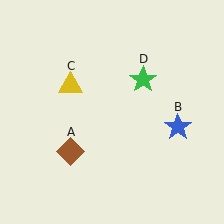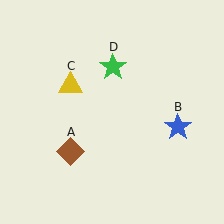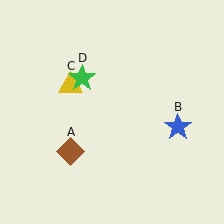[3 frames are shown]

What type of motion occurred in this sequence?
The green star (object D) rotated counterclockwise around the center of the scene.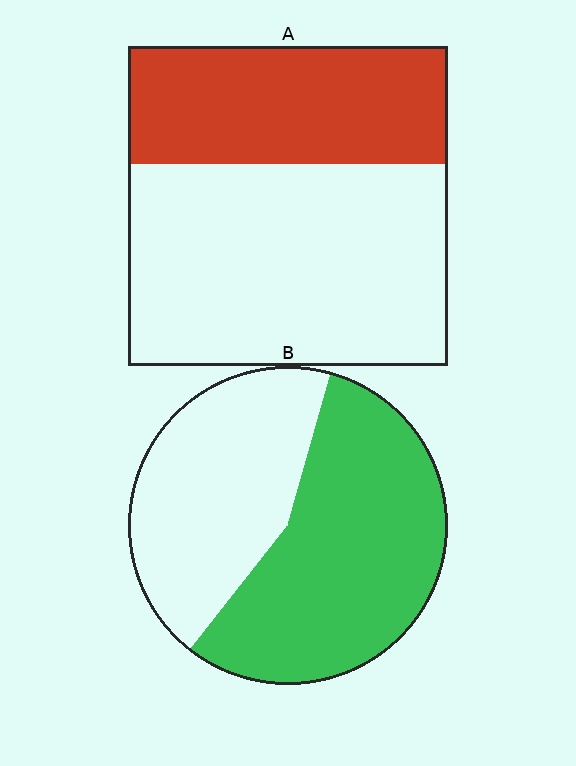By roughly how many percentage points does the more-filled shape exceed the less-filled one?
By roughly 20 percentage points (B over A).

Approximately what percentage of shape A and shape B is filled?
A is approximately 35% and B is approximately 55%.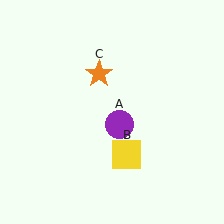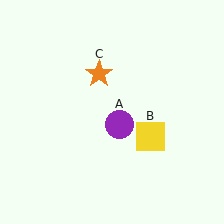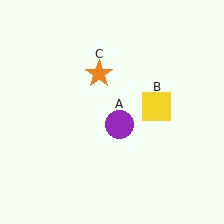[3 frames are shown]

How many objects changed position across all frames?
1 object changed position: yellow square (object B).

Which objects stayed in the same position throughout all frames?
Purple circle (object A) and orange star (object C) remained stationary.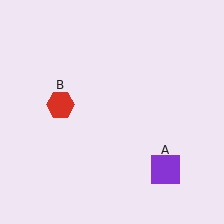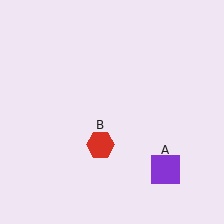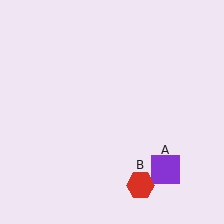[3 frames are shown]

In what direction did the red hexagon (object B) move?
The red hexagon (object B) moved down and to the right.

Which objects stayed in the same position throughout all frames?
Purple square (object A) remained stationary.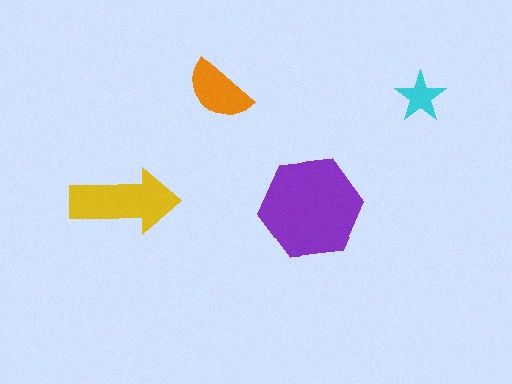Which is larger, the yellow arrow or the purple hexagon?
The purple hexagon.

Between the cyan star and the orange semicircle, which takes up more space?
The orange semicircle.